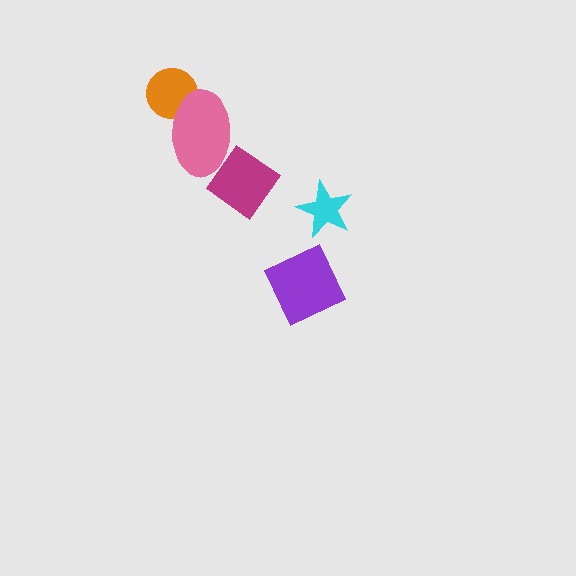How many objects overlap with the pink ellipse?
2 objects overlap with the pink ellipse.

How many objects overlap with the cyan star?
0 objects overlap with the cyan star.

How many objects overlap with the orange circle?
1 object overlaps with the orange circle.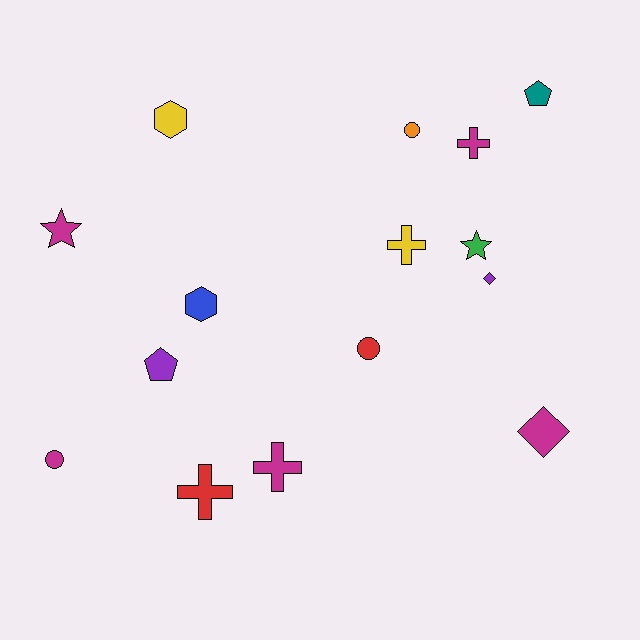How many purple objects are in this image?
There are 2 purple objects.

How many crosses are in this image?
There are 4 crosses.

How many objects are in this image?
There are 15 objects.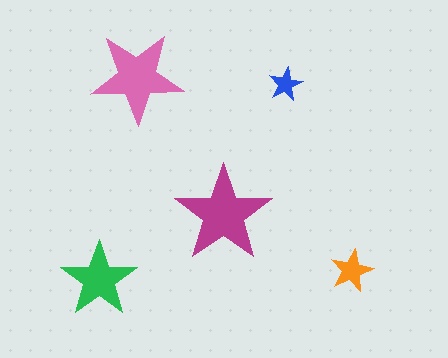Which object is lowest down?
The green star is bottommost.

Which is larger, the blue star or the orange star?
The orange one.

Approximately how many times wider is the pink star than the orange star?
About 2 times wider.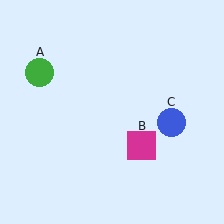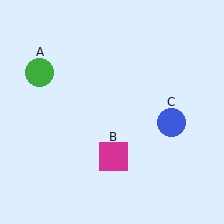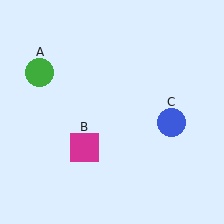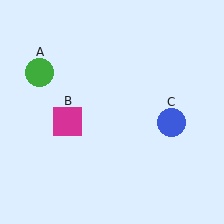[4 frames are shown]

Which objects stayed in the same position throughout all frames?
Green circle (object A) and blue circle (object C) remained stationary.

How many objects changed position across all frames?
1 object changed position: magenta square (object B).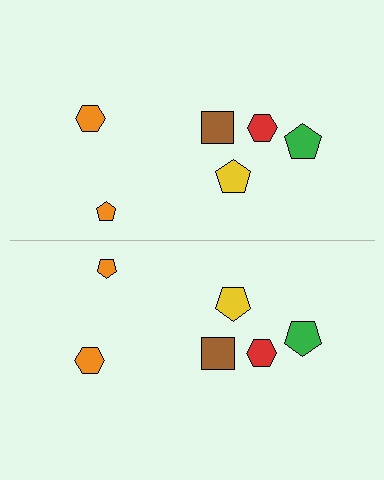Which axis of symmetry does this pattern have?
The pattern has a horizontal axis of symmetry running through the center of the image.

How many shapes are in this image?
There are 12 shapes in this image.